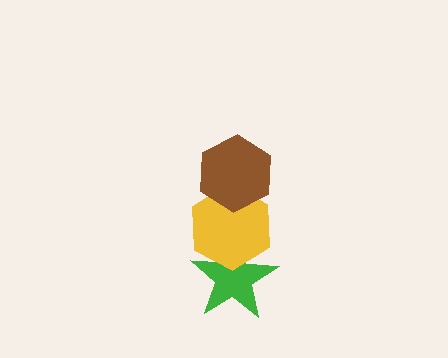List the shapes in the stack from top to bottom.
From top to bottom: the brown hexagon, the yellow hexagon, the green star.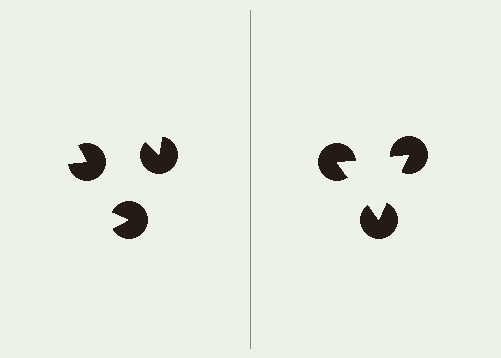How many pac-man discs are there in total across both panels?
6 — 3 on each side.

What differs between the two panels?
The pac-man discs are positioned identically on both sides; only the wedge orientations differ. On the right they align to a triangle; on the left they are misaligned.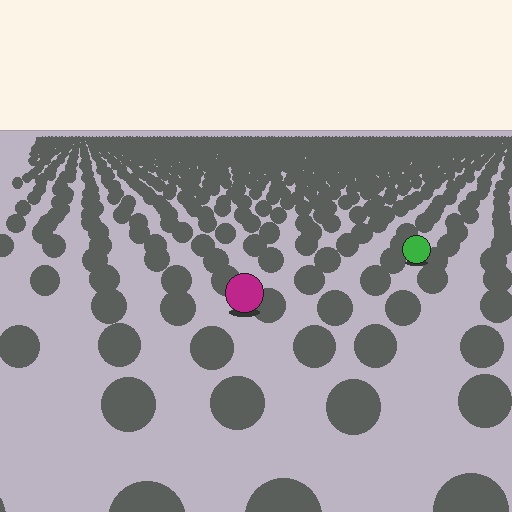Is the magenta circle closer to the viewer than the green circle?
Yes. The magenta circle is closer — you can tell from the texture gradient: the ground texture is coarser near it.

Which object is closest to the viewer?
The magenta circle is closest. The texture marks near it are larger and more spread out.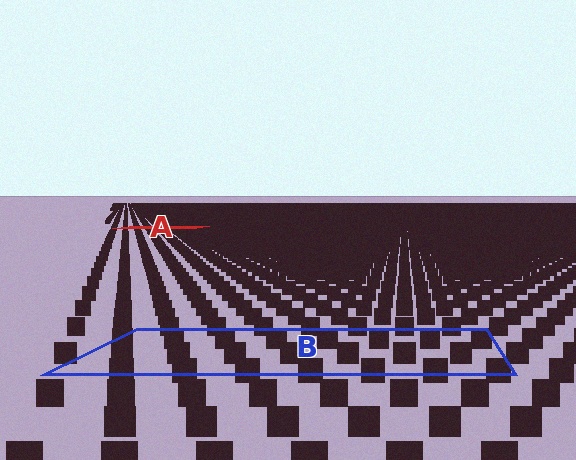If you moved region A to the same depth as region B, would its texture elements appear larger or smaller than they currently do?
They would appear larger. At a closer depth, the same texture elements are projected at a bigger on-screen size.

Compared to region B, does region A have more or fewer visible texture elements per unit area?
Region A has more texture elements per unit area — they are packed more densely because it is farther away.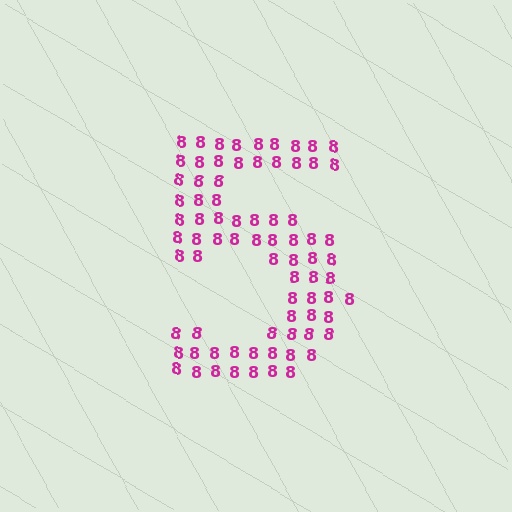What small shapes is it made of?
It is made of small digit 8's.